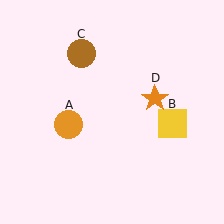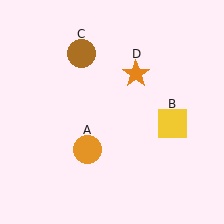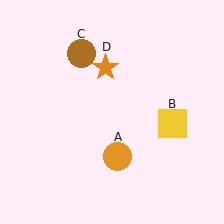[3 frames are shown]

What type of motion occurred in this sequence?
The orange circle (object A), orange star (object D) rotated counterclockwise around the center of the scene.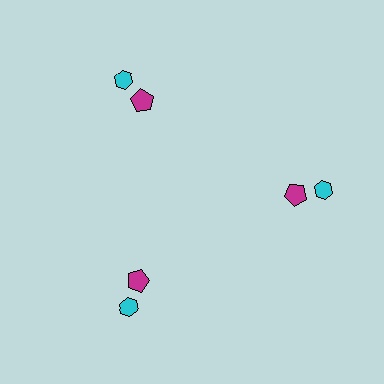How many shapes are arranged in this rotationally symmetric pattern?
There are 6 shapes, arranged in 3 groups of 2.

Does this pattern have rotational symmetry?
Yes, this pattern has 3-fold rotational symmetry. It looks the same after rotating 120 degrees around the center.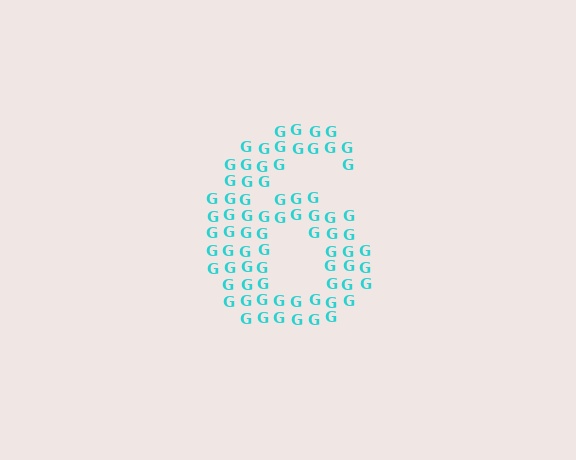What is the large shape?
The large shape is the digit 6.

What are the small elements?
The small elements are letter G's.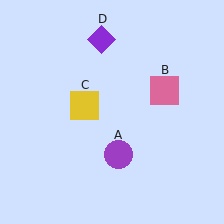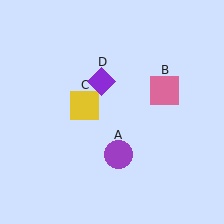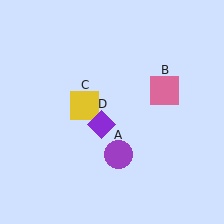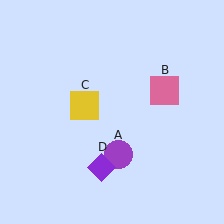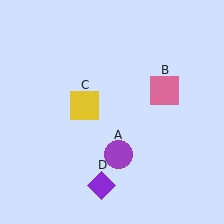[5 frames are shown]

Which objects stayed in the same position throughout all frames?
Purple circle (object A) and pink square (object B) and yellow square (object C) remained stationary.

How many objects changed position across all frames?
1 object changed position: purple diamond (object D).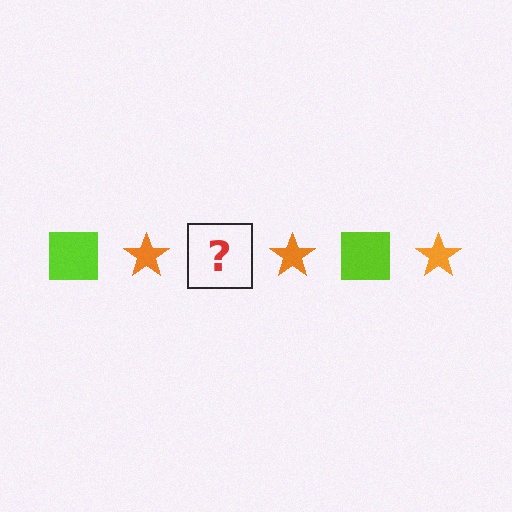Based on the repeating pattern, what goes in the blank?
The blank should be a lime square.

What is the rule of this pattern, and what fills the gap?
The rule is that the pattern alternates between lime square and orange star. The gap should be filled with a lime square.